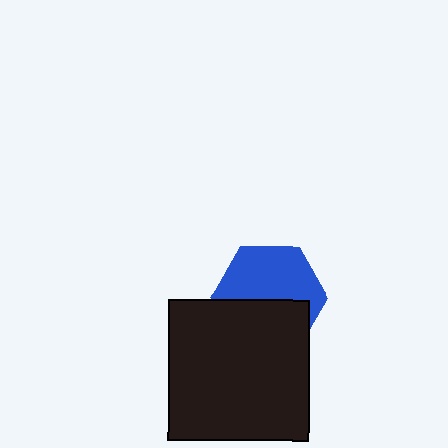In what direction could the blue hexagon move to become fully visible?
The blue hexagon could move up. That would shift it out from behind the black square entirely.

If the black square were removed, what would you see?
You would see the complete blue hexagon.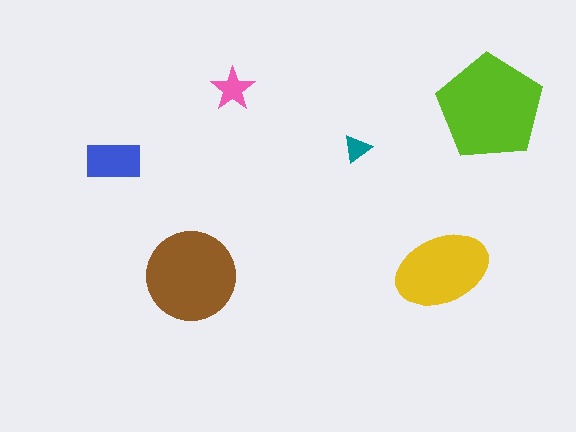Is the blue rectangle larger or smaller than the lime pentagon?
Smaller.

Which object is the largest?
The lime pentagon.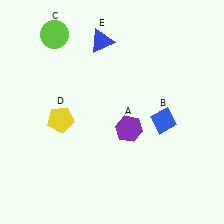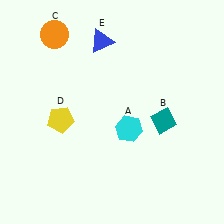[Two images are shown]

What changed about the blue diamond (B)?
In Image 1, B is blue. In Image 2, it changed to teal.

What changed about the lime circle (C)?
In Image 1, C is lime. In Image 2, it changed to orange.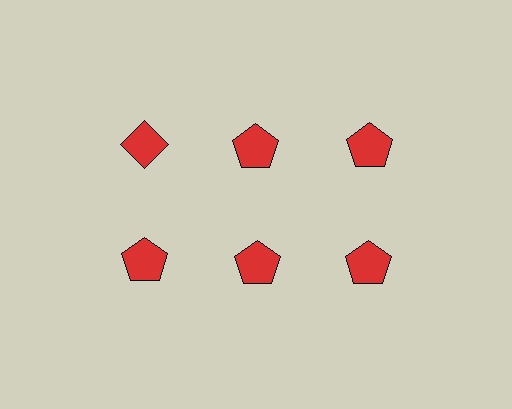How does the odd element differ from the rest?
It has a different shape: diamond instead of pentagon.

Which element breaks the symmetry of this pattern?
The red diamond in the top row, leftmost column breaks the symmetry. All other shapes are red pentagons.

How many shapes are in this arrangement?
There are 6 shapes arranged in a grid pattern.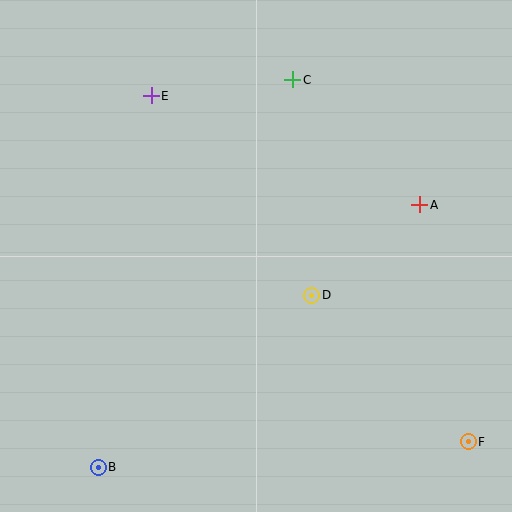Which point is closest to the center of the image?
Point D at (312, 295) is closest to the center.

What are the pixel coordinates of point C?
Point C is at (293, 80).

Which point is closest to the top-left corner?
Point E is closest to the top-left corner.